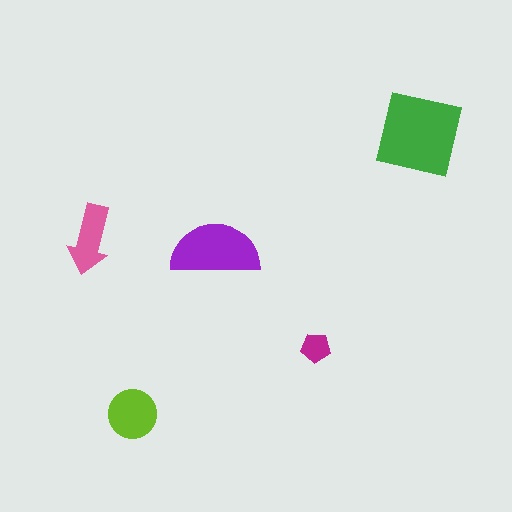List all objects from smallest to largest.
The magenta pentagon, the pink arrow, the lime circle, the purple semicircle, the green square.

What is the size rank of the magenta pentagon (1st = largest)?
5th.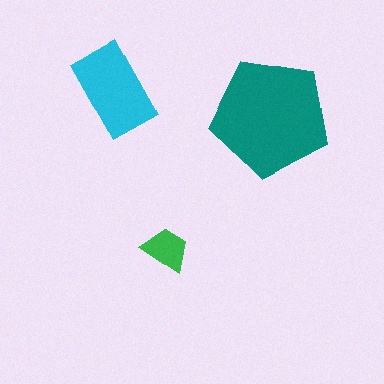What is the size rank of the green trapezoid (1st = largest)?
3rd.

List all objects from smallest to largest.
The green trapezoid, the cyan rectangle, the teal pentagon.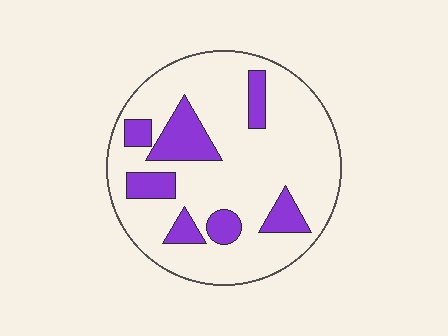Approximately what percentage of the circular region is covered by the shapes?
Approximately 20%.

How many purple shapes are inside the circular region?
7.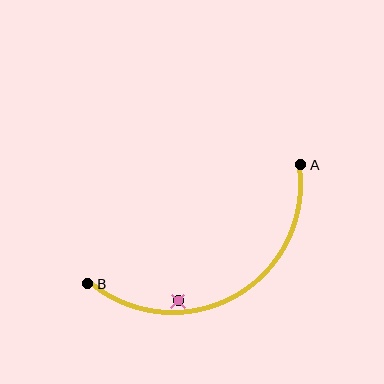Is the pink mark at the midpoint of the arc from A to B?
No — the pink mark does not lie on the arc at all. It sits slightly inside the curve.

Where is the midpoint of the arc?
The arc midpoint is the point on the curve farthest from the straight line joining A and B. It sits below that line.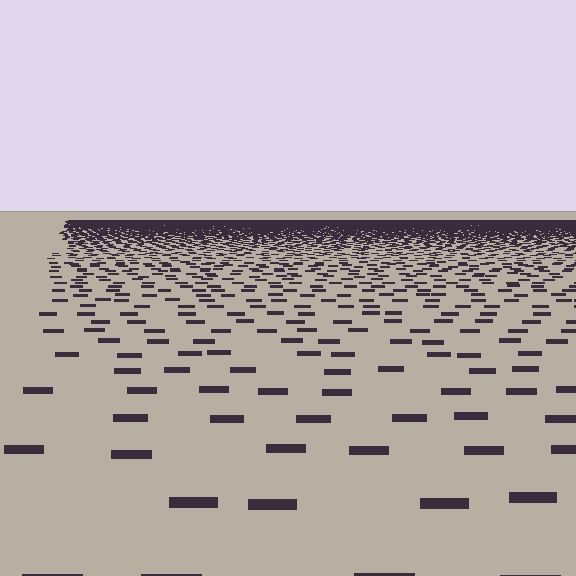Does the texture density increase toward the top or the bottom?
Density increases toward the top.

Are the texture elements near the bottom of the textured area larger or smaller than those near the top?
Larger. Near the bottom, elements are closer to the viewer and appear at a bigger on-screen size.